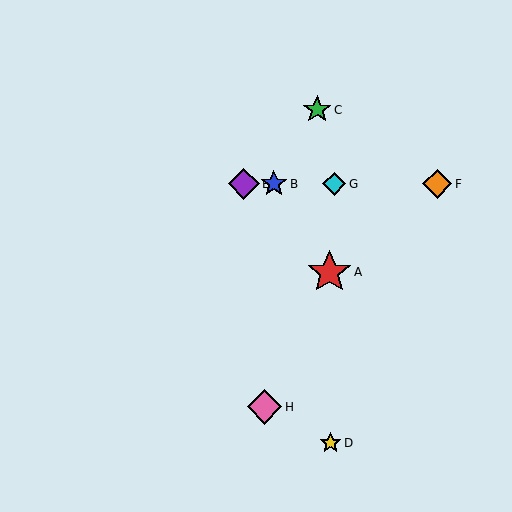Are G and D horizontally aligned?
No, G is at y≈184 and D is at y≈443.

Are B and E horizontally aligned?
Yes, both are at y≈184.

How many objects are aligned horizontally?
4 objects (B, E, F, G) are aligned horizontally.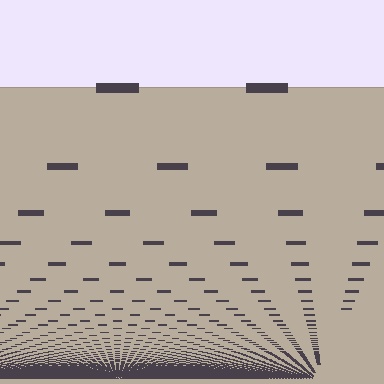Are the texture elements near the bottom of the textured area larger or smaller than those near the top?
Smaller. The gradient is inverted — elements near the bottom are smaller and denser.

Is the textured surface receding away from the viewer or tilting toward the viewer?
The surface appears to tilt toward the viewer. Texture elements get larger and sparser toward the top.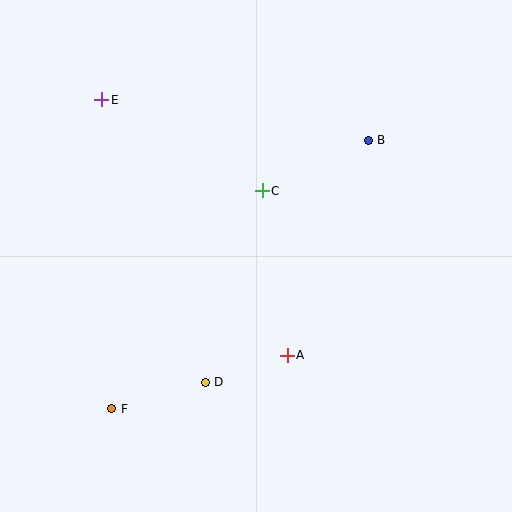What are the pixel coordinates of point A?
Point A is at (287, 355).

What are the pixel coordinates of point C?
Point C is at (262, 191).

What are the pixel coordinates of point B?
Point B is at (368, 140).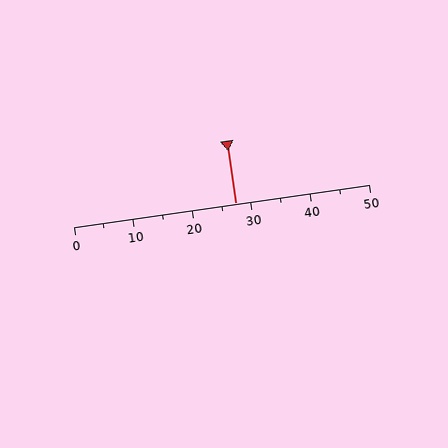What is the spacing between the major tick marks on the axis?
The major ticks are spaced 10 apart.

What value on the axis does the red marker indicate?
The marker indicates approximately 27.5.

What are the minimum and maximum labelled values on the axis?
The axis runs from 0 to 50.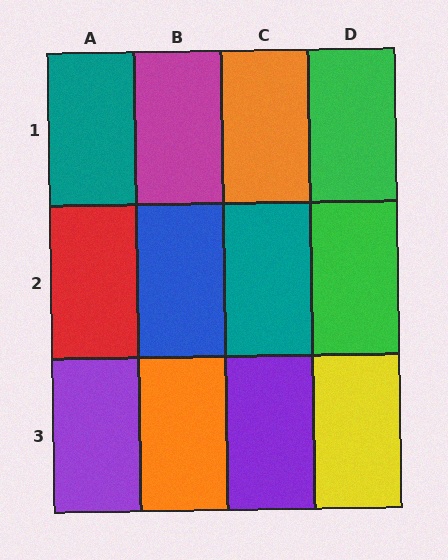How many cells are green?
2 cells are green.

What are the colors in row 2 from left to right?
Red, blue, teal, green.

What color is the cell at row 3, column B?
Orange.